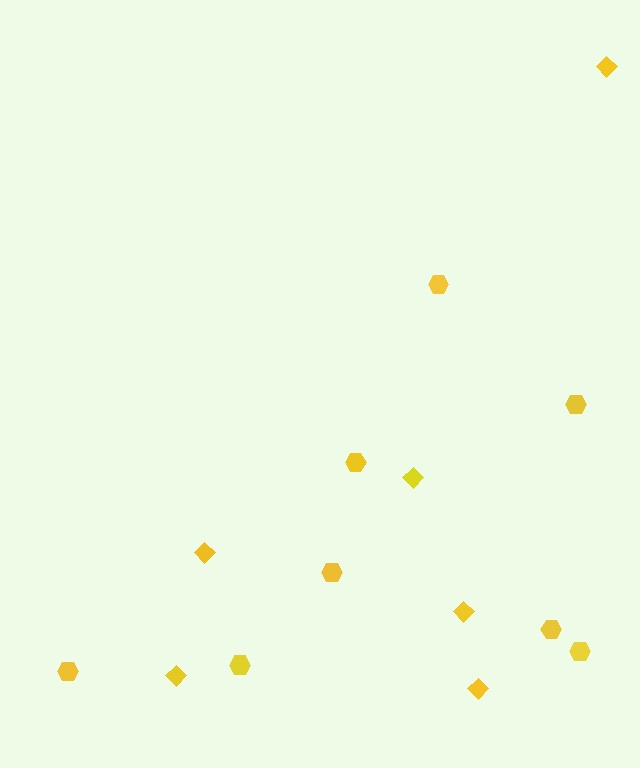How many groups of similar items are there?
There are 2 groups: one group of diamonds (6) and one group of hexagons (8).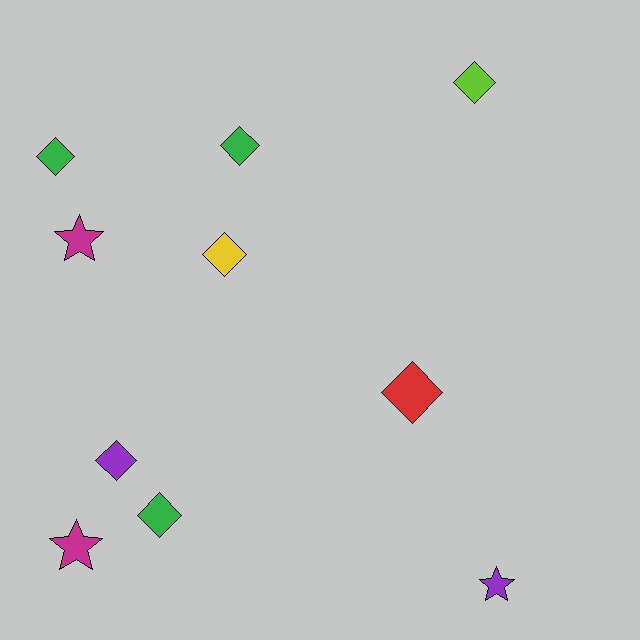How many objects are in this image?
There are 10 objects.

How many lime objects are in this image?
There is 1 lime object.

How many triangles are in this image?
There are no triangles.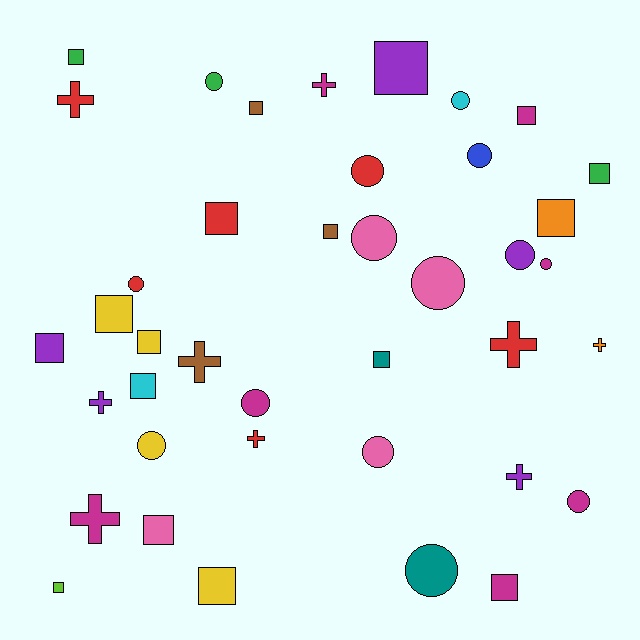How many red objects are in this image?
There are 6 red objects.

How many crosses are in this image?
There are 9 crosses.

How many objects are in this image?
There are 40 objects.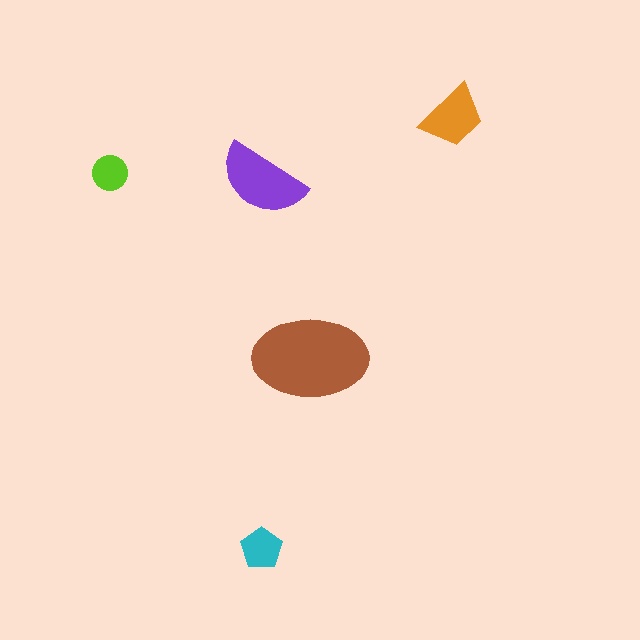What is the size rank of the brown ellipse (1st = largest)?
1st.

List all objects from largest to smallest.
The brown ellipse, the purple semicircle, the orange trapezoid, the cyan pentagon, the lime circle.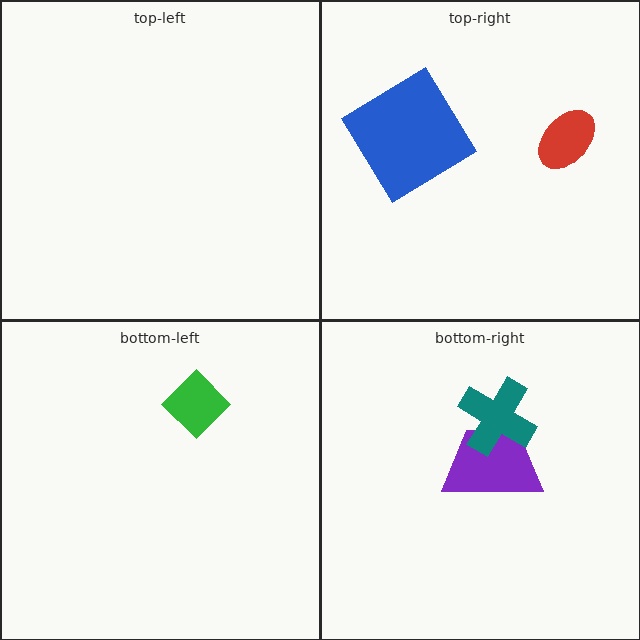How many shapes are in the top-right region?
2.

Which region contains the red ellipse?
The top-right region.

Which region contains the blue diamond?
The top-right region.